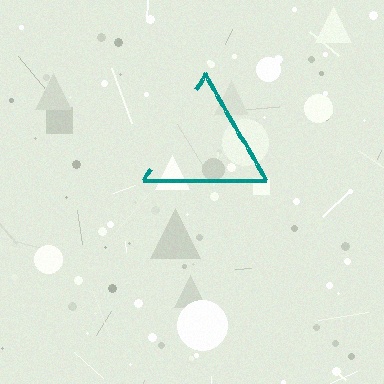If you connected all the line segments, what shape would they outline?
They would outline a triangle.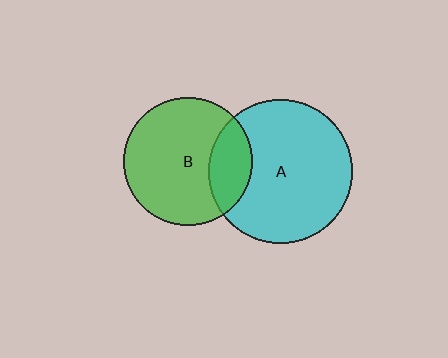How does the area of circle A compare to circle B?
Approximately 1.3 times.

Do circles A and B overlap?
Yes.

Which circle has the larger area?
Circle A (cyan).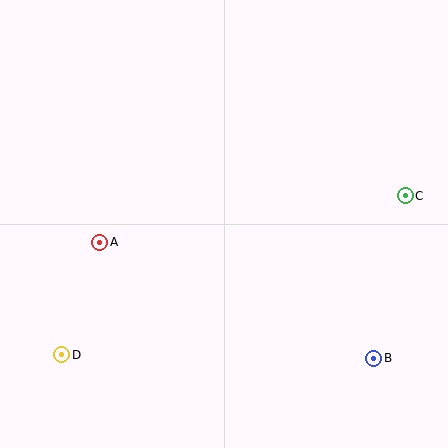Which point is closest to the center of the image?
Point A at (100, 242) is closest to the center.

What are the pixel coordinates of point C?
Point C is at (405, 196).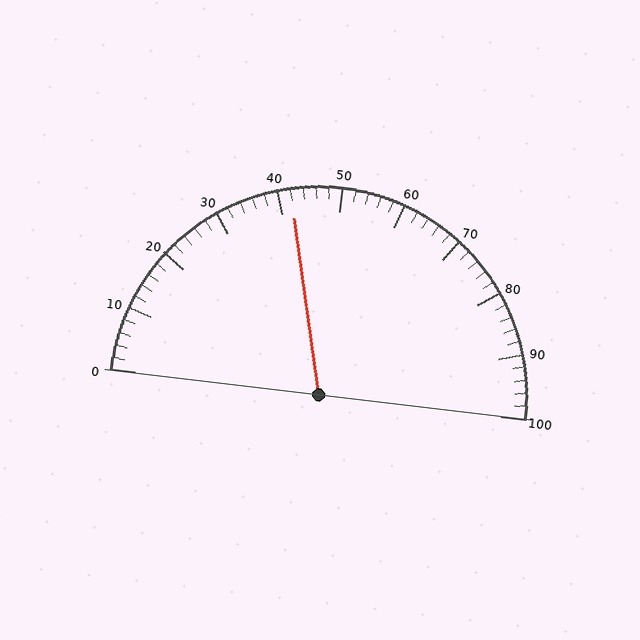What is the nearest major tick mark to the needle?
The nearest major tick mark is 40.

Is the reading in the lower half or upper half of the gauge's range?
The reading is in the lower half of the range (0 to 100).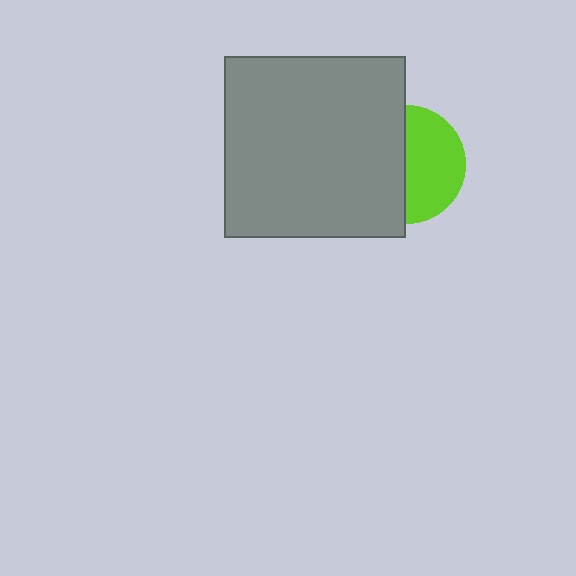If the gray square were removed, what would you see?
You would see the complete lime circle.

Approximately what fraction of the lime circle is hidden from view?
Roughly 49% of the lime circle is hidden behind the gray square.